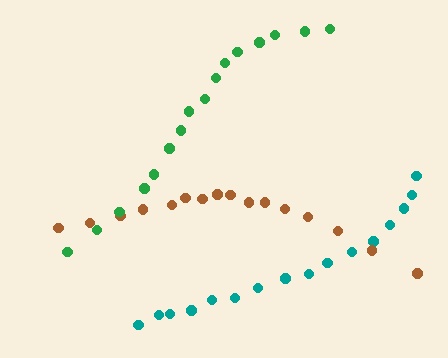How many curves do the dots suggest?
There are 3 distinct paths.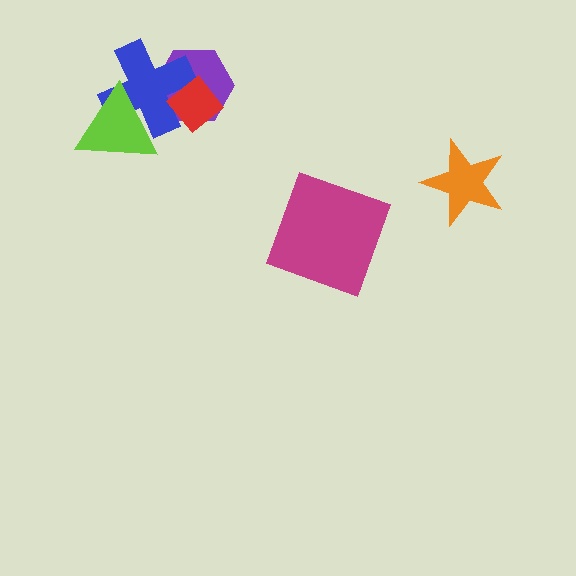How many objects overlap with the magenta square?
0 objects overlap with the magenta square.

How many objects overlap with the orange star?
0 objects overlap with the orange star.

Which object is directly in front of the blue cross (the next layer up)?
The lime triangle is directly in front of the blue cross.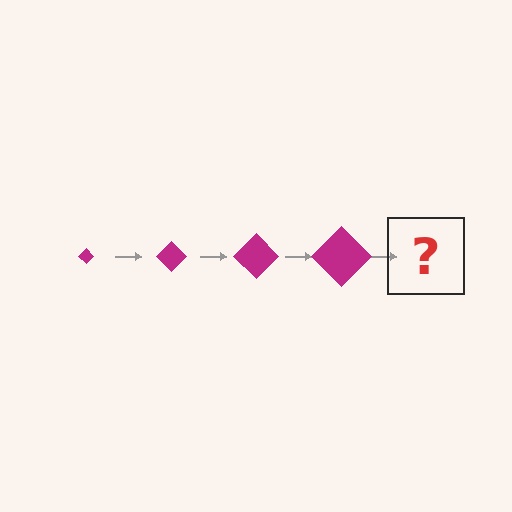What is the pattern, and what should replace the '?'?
The pattern is that the diamond gets progressively larger each step. The '?' should be a magenta diamond, larger than the previous one.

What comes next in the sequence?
The next element should be a magenta diamond, larger than the previous one.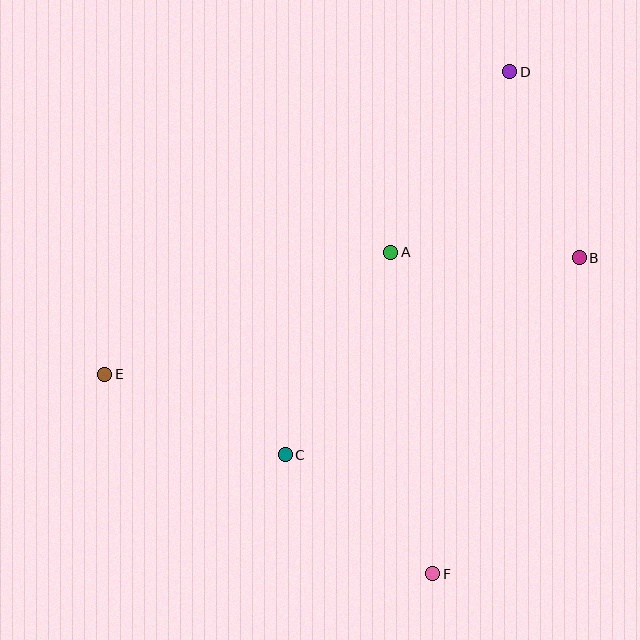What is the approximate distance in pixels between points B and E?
The distance between B and E is approximately 489 pixels.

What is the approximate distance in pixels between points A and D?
The distance between A and D is approximately 216 pixels.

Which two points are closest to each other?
Points A and B are closest to each other.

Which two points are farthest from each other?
Points D and F are farthest from each other.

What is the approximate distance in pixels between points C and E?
The distance between C and E is approximately 197 pixels.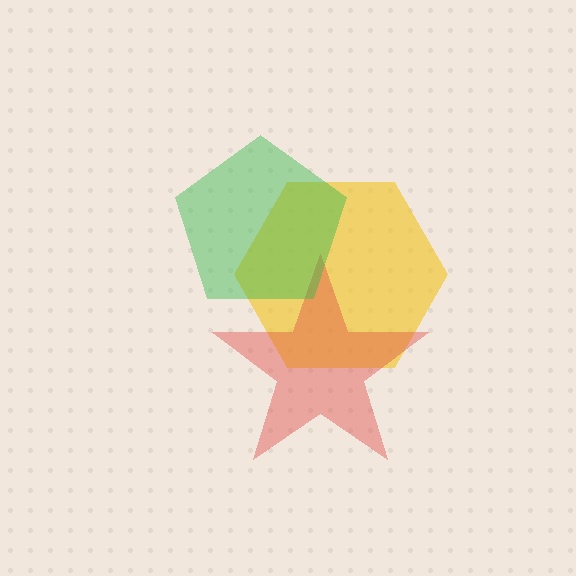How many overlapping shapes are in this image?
There are 3 overlapping shapes in the image.